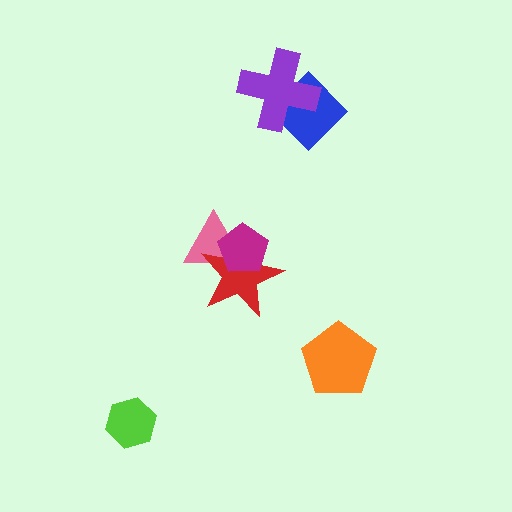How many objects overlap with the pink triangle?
2 objects overlap with the pink triangle.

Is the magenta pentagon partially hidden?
No, no other shape covers it.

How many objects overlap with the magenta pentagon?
2 objects overlap with the magenta pentagon.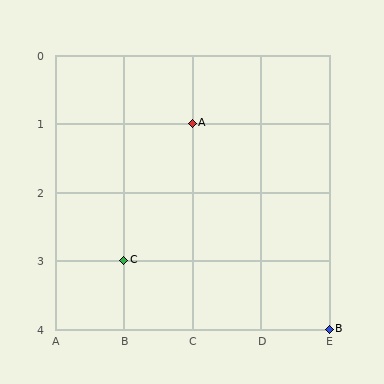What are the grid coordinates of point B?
Point B is at grid coordinates (E, 4).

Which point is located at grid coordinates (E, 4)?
Point B is at (E, 4).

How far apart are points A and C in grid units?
Points A and C are 1 column and 2 rows apart (about 2.2 grid units diagonally).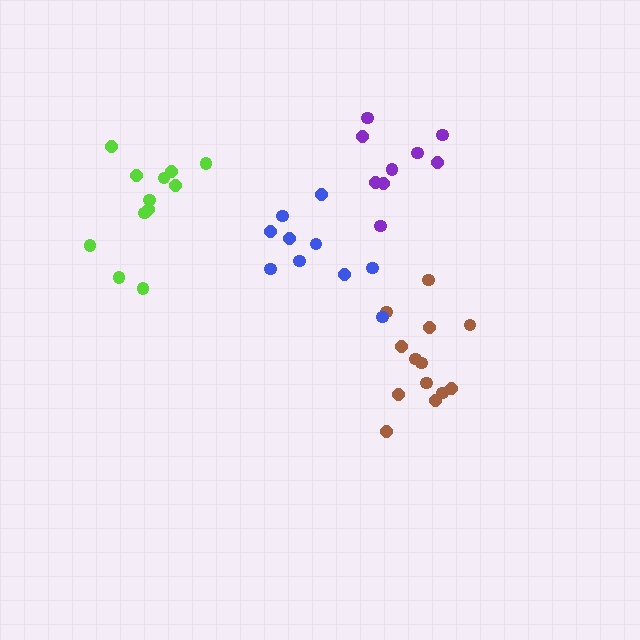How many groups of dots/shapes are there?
There are 4 groups.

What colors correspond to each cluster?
The clusters are colored: lime, brown, blue, purple.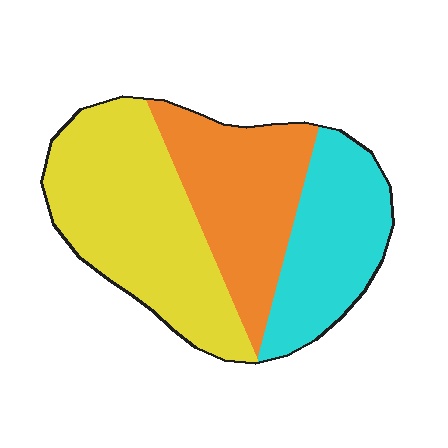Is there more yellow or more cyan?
Yellow.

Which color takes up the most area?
Yellow, at roughly 45%.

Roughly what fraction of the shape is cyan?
Cyan covers 27% of the shape.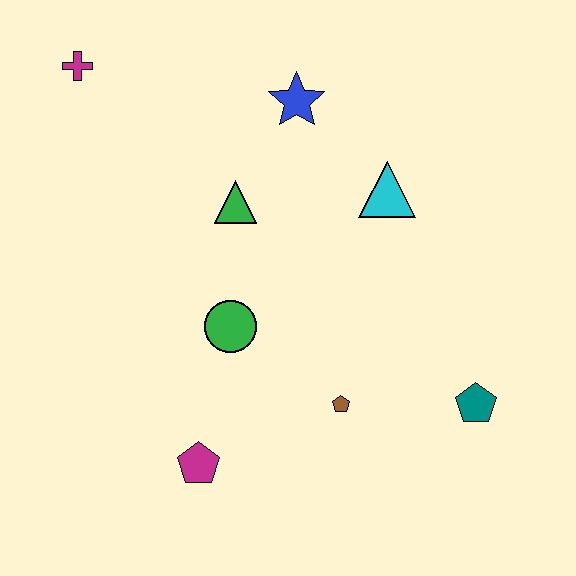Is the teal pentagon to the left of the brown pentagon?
No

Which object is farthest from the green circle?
The magenta cross is farthest from the green circle.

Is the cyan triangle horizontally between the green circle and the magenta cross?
No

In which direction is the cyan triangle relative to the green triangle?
The cyan triangle is to the right of the green triangle.